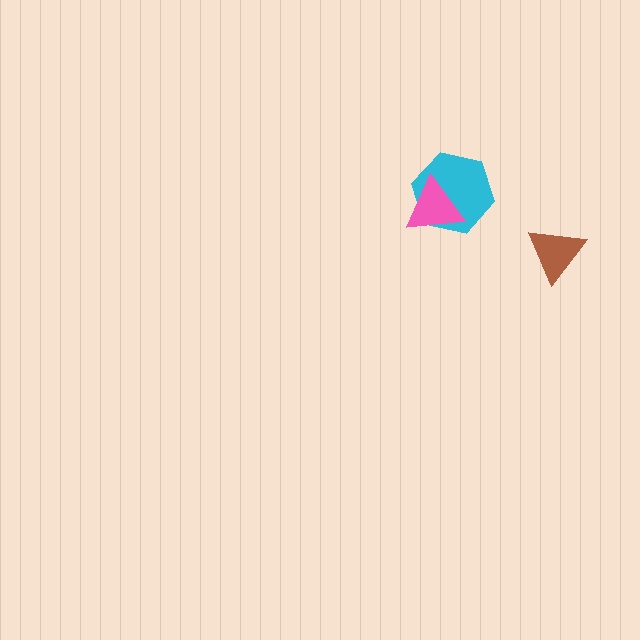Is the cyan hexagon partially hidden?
Yes, it is partially covered by another shape.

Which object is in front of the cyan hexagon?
The pink triangle is in front of the cyan hexagon.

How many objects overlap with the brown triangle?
0 objects overlap with the brown triangle.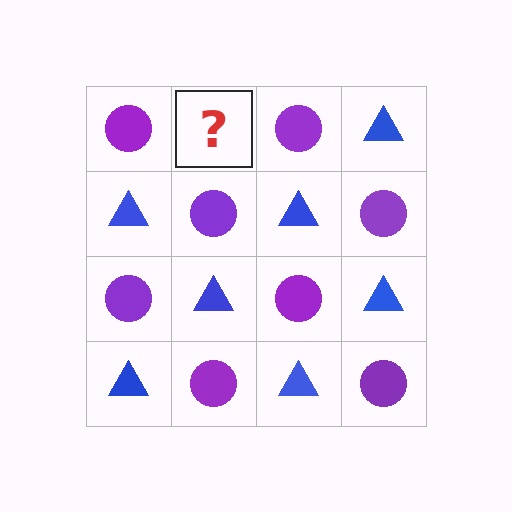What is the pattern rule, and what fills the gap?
The rule is that it alternates purple circle and blue triangle in a checkerboard pattern. The gap should be filled with a blue triangle.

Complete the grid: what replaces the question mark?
The question mark should be replaced with a blue triangle.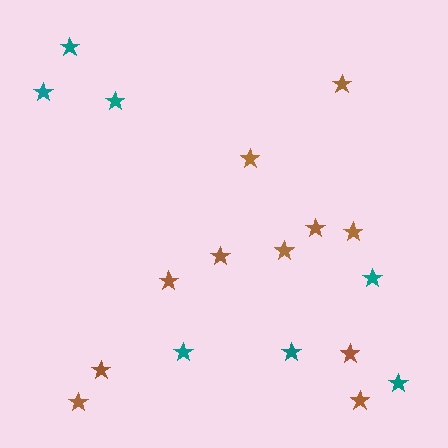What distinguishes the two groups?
There are 2 groups: one group of teal stars (7) and one group of brown stars (11).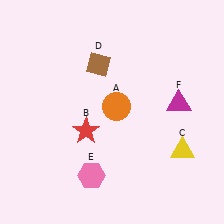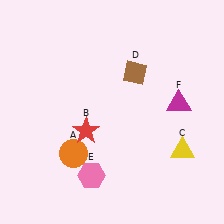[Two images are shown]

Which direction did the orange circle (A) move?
The orange circle (A) moved down.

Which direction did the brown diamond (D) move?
The brown diamond (D) moved right.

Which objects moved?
The objects that moved are: the orange circle (A), the brown diamond (D).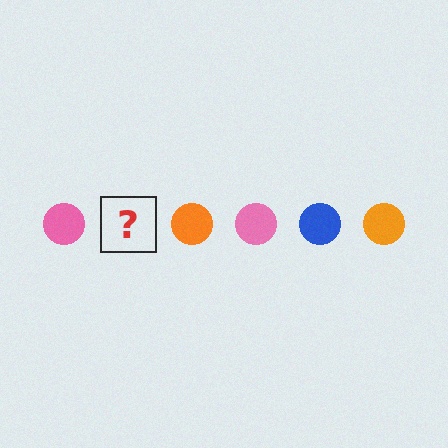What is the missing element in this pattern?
The missing element is a blue circle.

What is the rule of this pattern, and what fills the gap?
The rule is that the pattern cycles through pink, blue, orange circles. The gap should be filled with a blue circle.